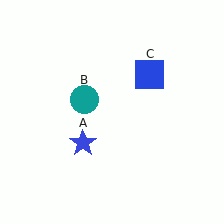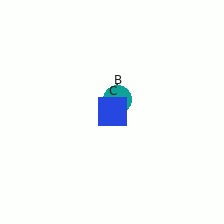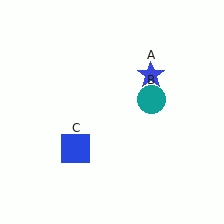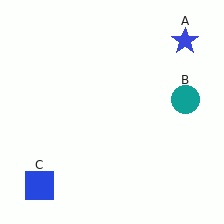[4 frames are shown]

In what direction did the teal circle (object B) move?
The teal circle (object B) moved right.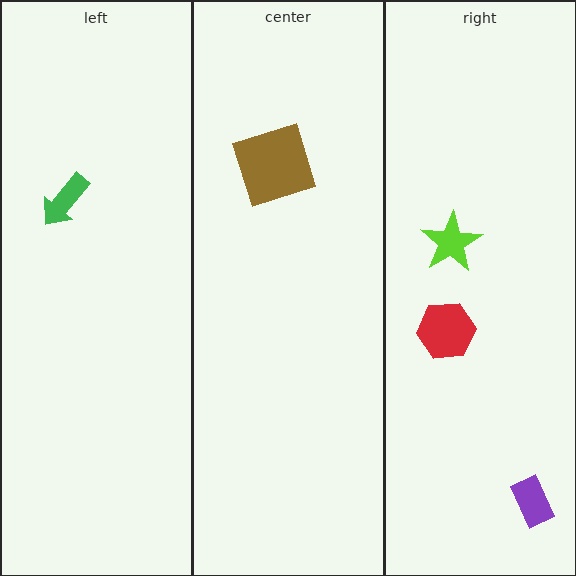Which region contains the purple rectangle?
The right region.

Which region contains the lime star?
The right region.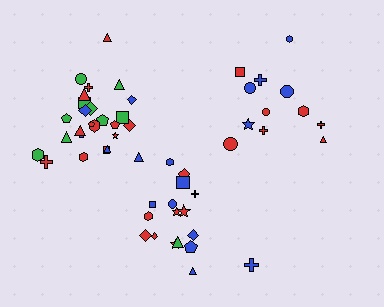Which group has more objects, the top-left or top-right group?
The top-left group.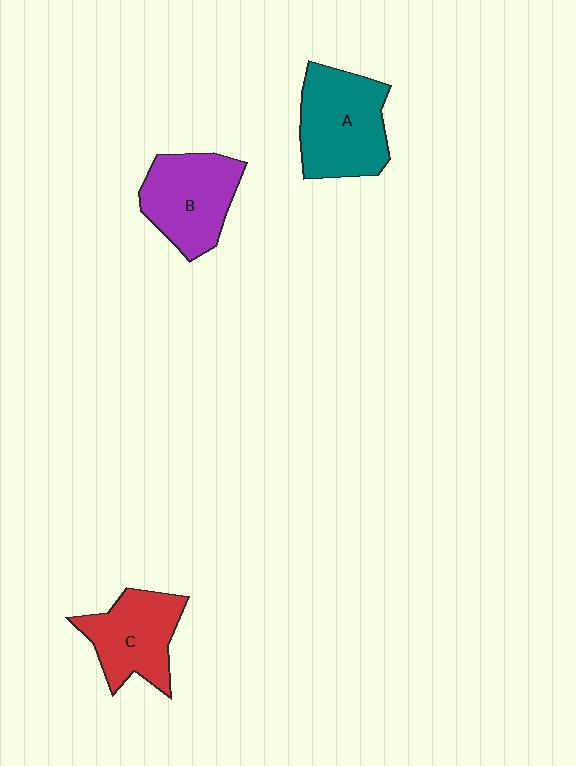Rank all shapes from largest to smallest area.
From largest to smallest: A (teal), B (purple), C (red).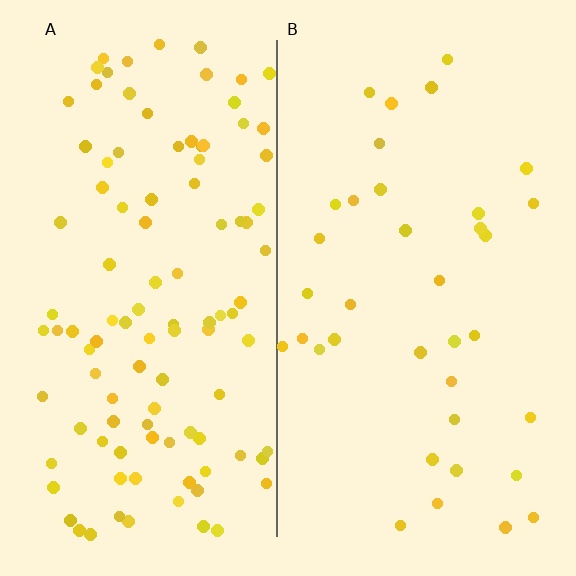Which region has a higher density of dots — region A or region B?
A (the left).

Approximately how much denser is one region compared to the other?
Approximately 2.9× — region A over region B.